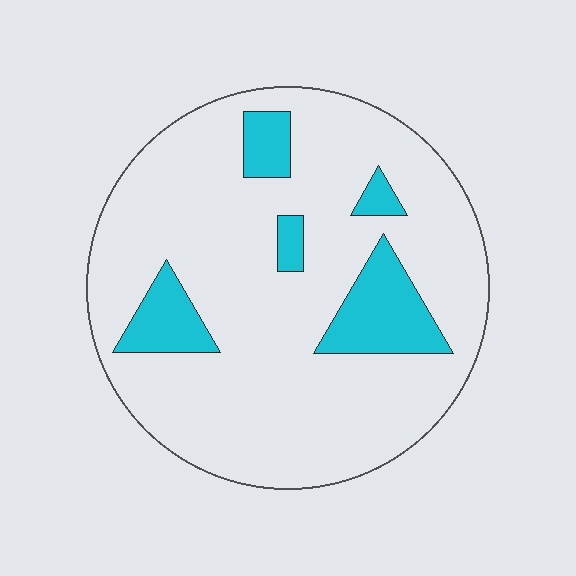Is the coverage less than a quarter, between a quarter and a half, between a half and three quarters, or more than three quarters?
Less than a quarter.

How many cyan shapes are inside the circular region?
5.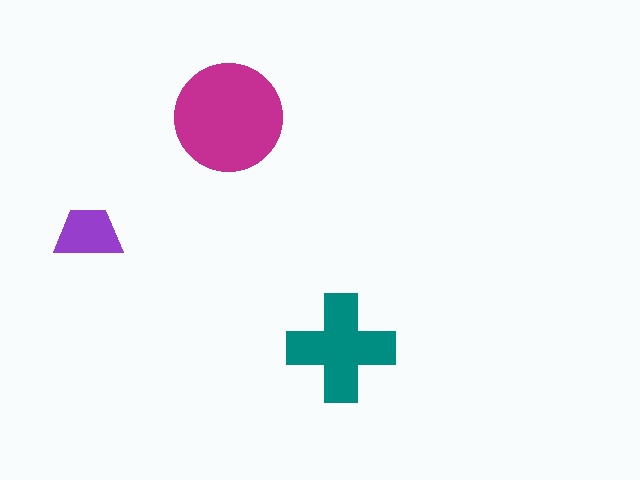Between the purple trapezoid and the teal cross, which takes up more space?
The teal cross.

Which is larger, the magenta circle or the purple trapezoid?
The magenta circle.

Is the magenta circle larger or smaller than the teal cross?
Larger.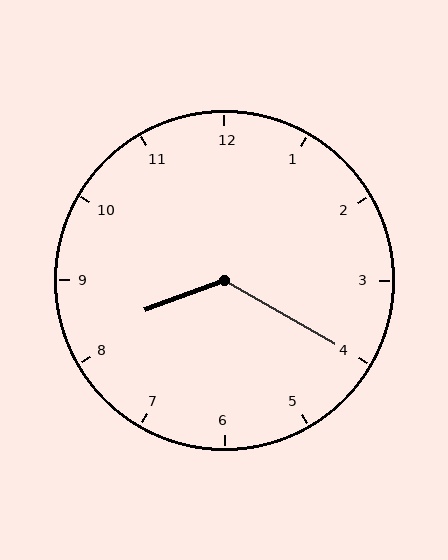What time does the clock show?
8:20.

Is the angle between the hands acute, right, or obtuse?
It is obtuse.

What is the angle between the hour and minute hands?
Approximately 130 degrees.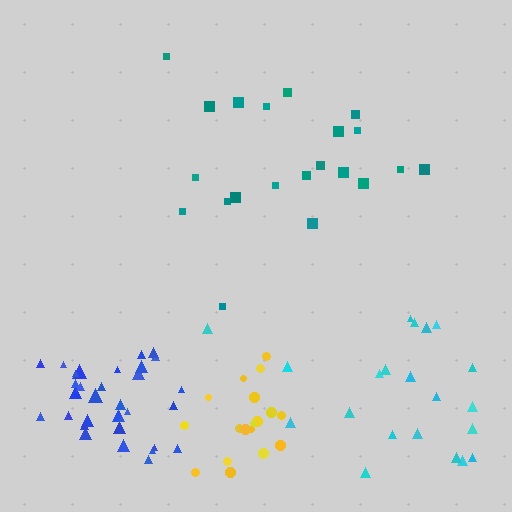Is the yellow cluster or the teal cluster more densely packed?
Yellow.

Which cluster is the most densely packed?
Blue.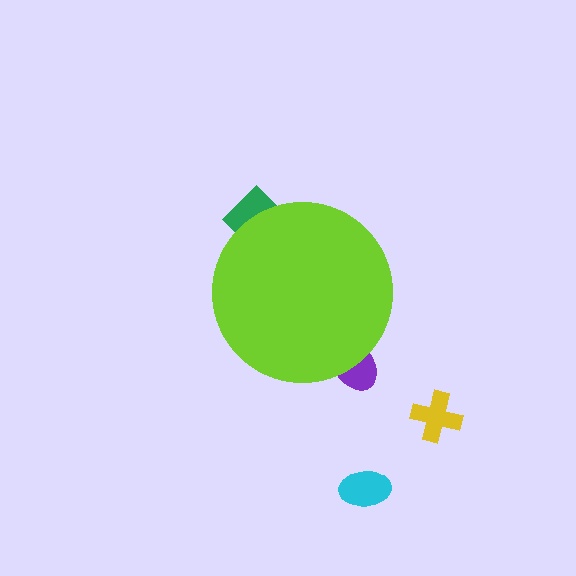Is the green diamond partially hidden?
Yes, the green diamond is partially hidden behind the lime circle.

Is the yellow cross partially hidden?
No, the yellow cross is fully visible.